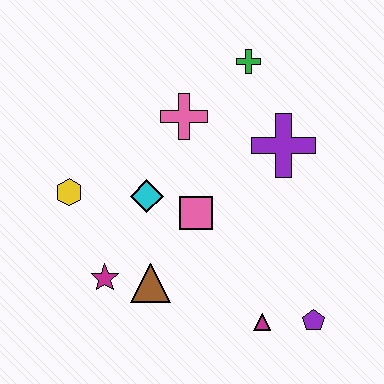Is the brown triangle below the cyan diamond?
Yes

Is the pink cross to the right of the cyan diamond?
Yes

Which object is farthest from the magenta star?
The green cross is farthest from the magenta star.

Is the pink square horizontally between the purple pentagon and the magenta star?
Yes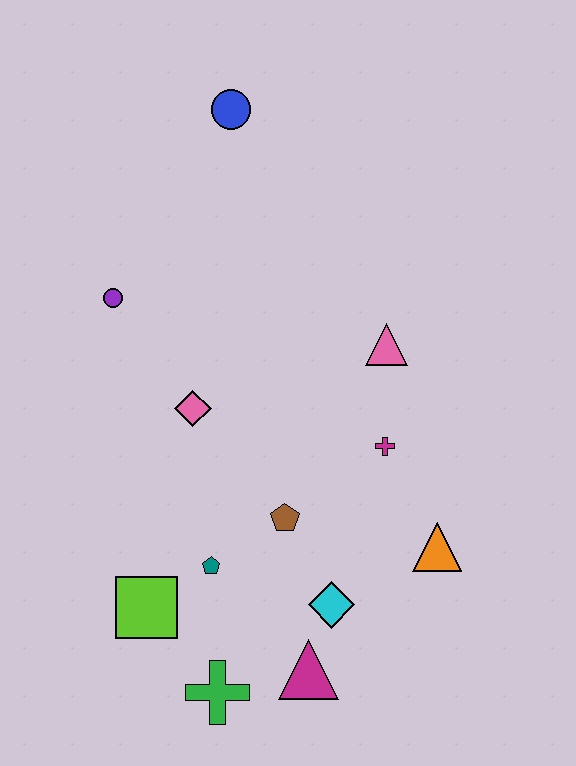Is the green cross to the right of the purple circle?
Yes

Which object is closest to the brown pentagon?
The teal pentagon is closest to the brown pentagon.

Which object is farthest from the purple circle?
The magenta triangle is farthest from the purple circle.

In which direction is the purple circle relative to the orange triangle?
The purple circle is to the left of the orange triangle.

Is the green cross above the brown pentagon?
No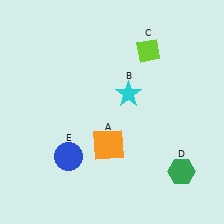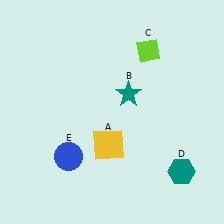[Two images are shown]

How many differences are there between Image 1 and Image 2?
There are 3 differences between the two images.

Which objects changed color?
A changed from orange to yellow. B changed from cyan to teal. D changed from green to teal.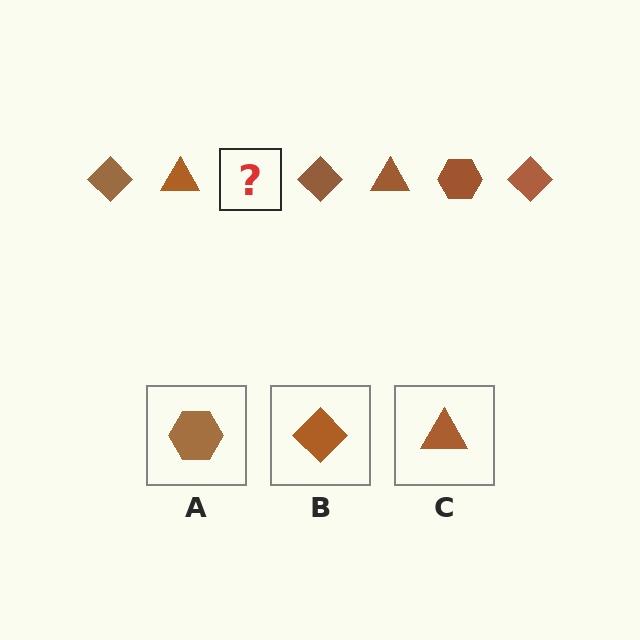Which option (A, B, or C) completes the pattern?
A.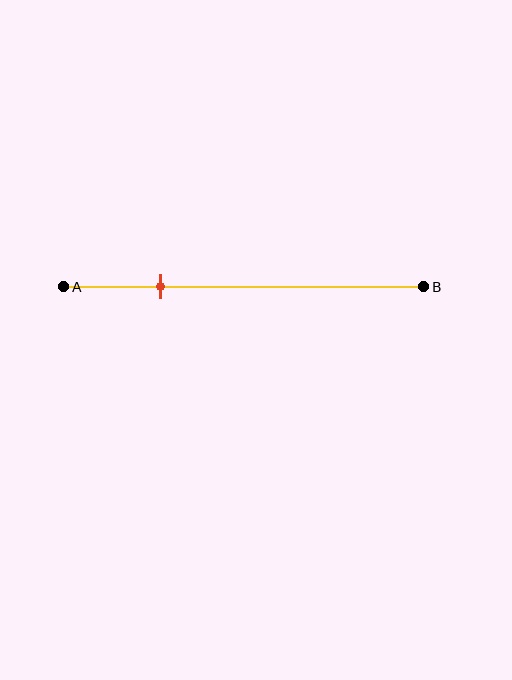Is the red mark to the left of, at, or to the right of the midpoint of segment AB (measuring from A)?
The red mark is to the left of the midpoint of segment AB.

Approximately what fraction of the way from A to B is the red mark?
The red mark is approximately 25% of the way from A to B.